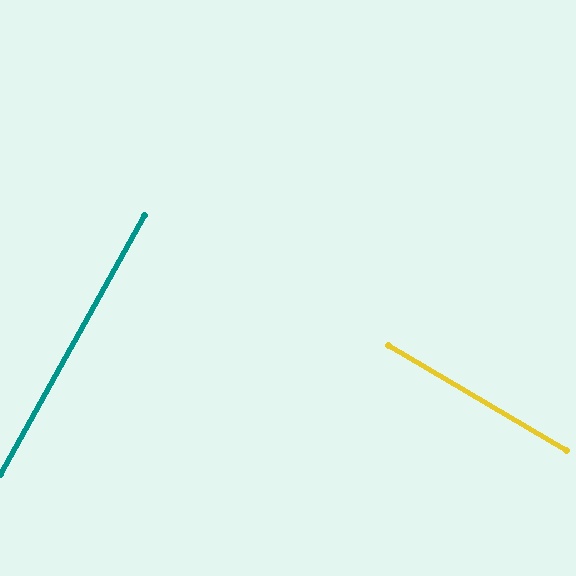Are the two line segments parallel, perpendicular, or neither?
Perpendicular — they meet at approximately 89°.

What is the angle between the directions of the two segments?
Approximately 89 degrees.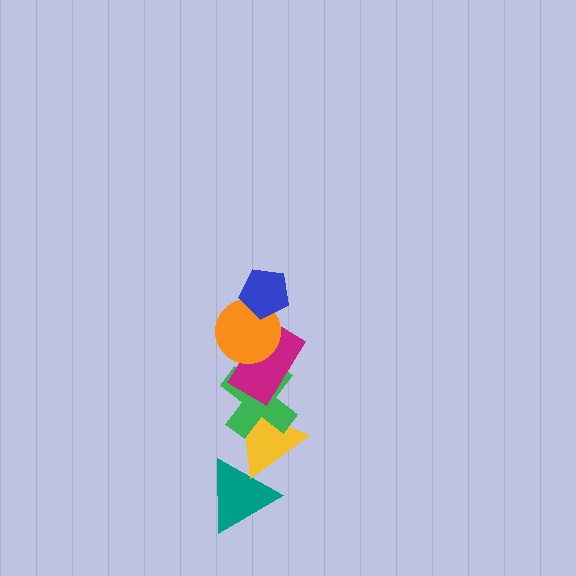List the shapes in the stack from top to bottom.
From top to bottom: the blue pentagon, the orange circle, the magenta rectangle, the green cross, the yellow triangle, the teal triangle.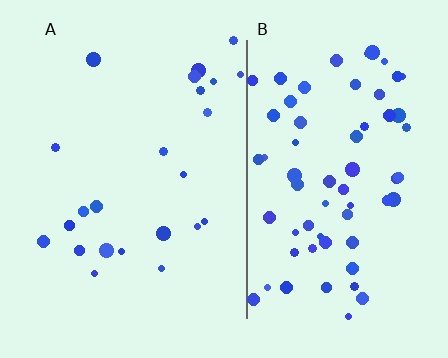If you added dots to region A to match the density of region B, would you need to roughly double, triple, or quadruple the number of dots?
Approximately triple.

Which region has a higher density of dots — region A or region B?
B (the right).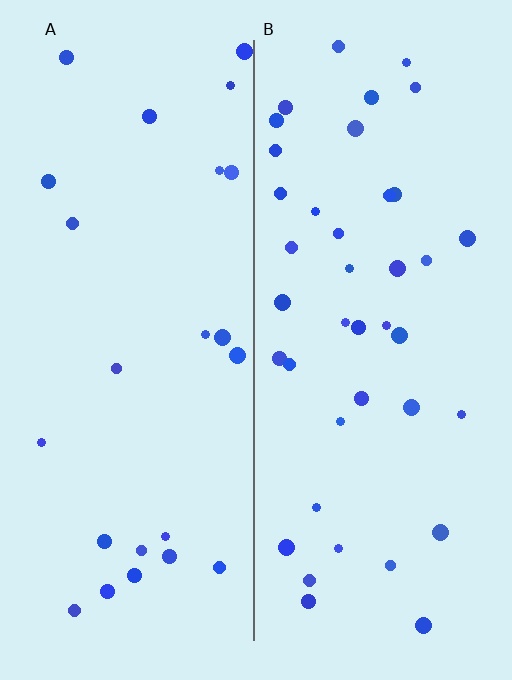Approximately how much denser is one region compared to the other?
Approximately 1.7× — region B over region A.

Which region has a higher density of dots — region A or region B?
B (the right).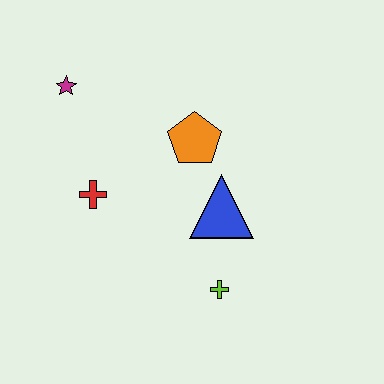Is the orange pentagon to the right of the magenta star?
Yes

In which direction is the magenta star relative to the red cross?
The magenta star is above the red cross.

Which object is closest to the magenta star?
The red cross is closest to the magenta star.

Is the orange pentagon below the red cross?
No